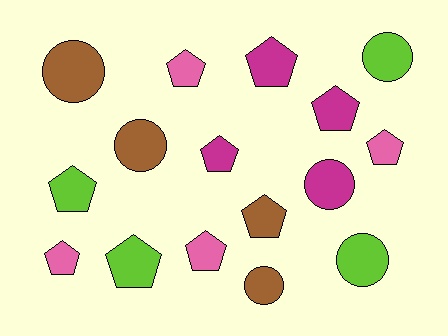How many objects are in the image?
There are 16 objects.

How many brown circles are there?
There are 3 brown circles.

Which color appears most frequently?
Pink, with 4 objects.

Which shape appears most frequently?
Pentagon, with 10 objects.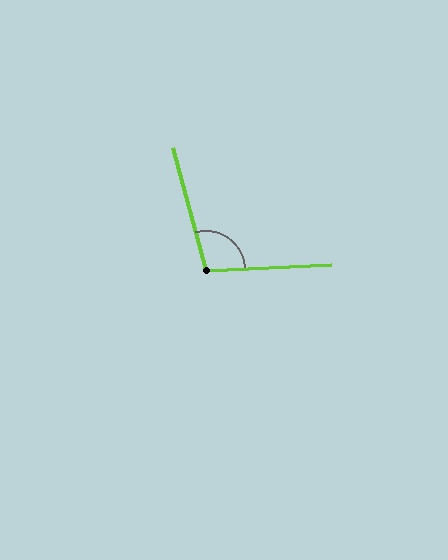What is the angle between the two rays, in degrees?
Approximately 103 degrees.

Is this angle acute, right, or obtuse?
It is obtuse.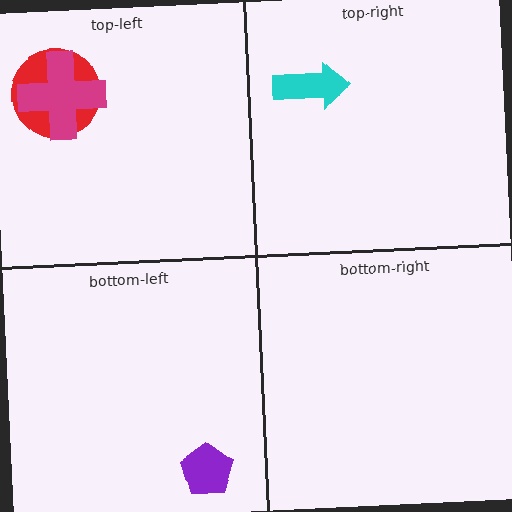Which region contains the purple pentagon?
The bottom-left region.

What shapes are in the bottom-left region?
The purple pentagon.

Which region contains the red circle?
The top-left region.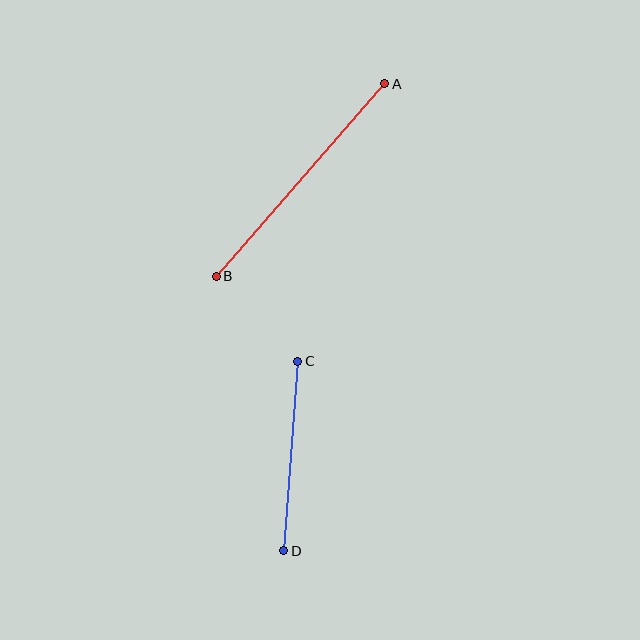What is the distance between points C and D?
The distance is approximately 190 pixels.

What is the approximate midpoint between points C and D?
The midpoint is at approximately (291, 456) pixels.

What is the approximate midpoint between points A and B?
The midpoint is at approximately (300, 180) pixels.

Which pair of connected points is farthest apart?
Points A and B are farthest apart.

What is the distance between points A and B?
The distance is approximately 256 pixels.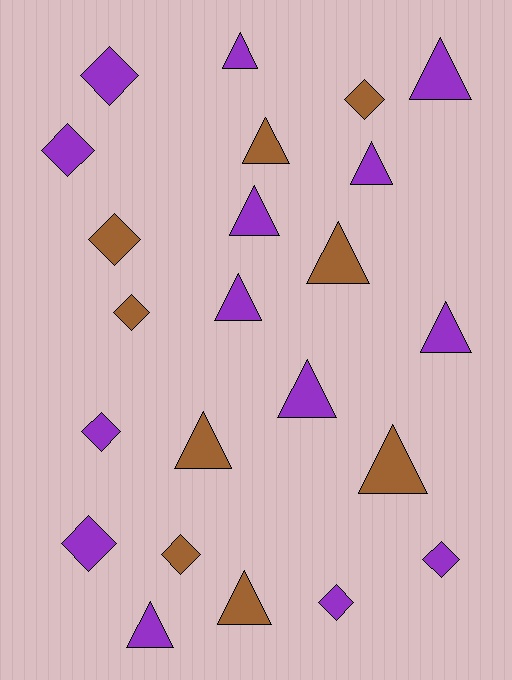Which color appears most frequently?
Purple, with 14 objects.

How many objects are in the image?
There are 23 objects.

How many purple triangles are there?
There are 8 purple triangles.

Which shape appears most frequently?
Triangle, with 13 objects.